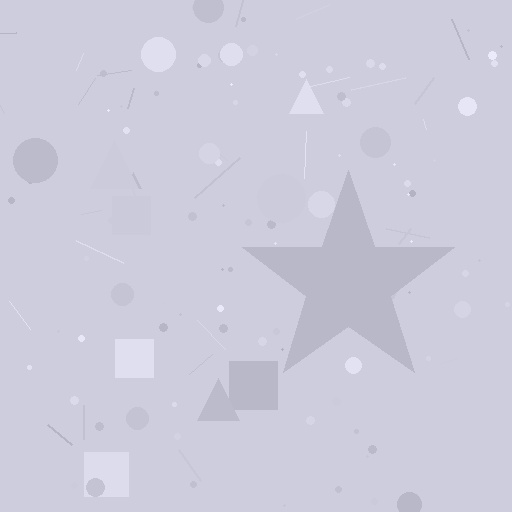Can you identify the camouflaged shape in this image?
The camouflaged shape is a star.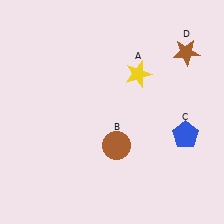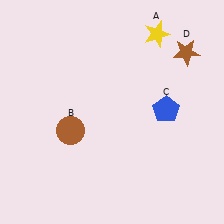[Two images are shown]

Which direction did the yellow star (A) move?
The yellow star (A) moved up.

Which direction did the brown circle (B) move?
The brown circle (B) moved left.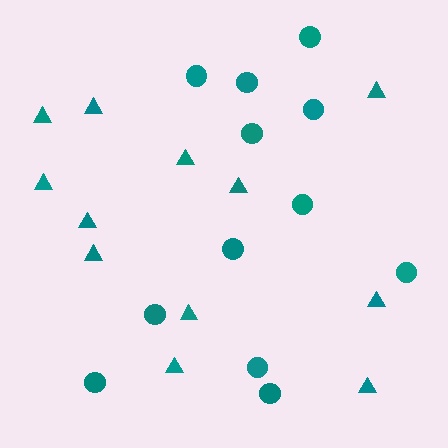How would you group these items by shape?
There are 2 groups: one group of circles (12) and one group of triangles (12).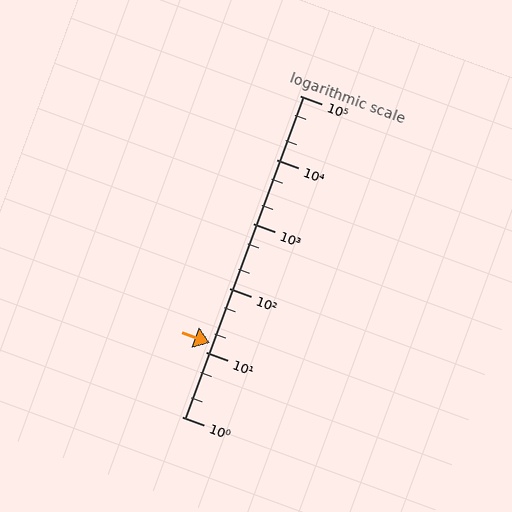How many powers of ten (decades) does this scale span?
The scale spans 5 decades, from 1 to 100000.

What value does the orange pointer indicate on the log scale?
The pointer indicates approximately 14.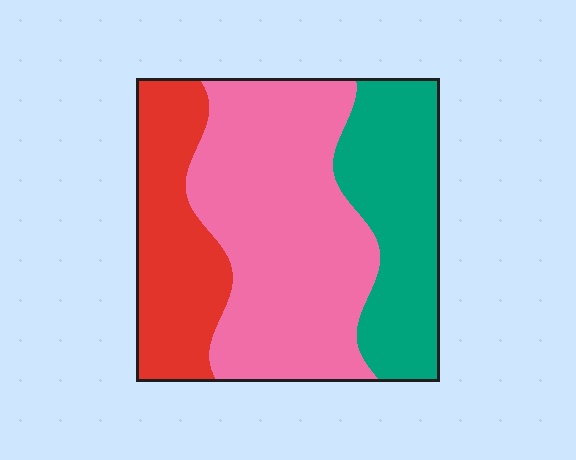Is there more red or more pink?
Pink.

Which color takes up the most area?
Pink, at roughly 50%.